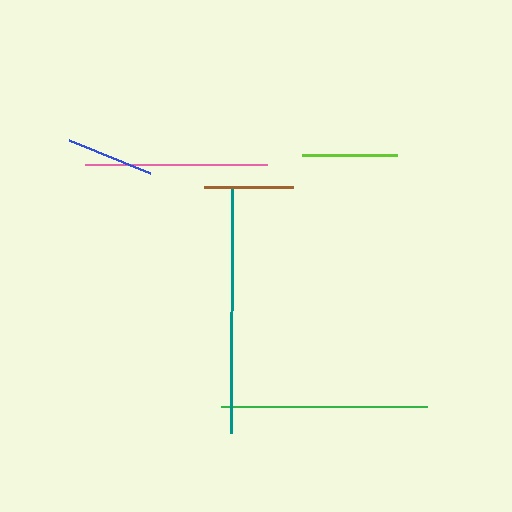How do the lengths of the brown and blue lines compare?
The brown and blue lines are approximately the same length.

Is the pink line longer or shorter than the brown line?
The pink line is longer than the brown line.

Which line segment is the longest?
The teal line is the longest at approximately 244 pixels.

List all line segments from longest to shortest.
From longest to shortest: teal, green, pink, lime, brown, blue.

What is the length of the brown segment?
The brown segment is approximately 89 pixels long.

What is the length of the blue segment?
The blue segment is approximately 87 pixels long.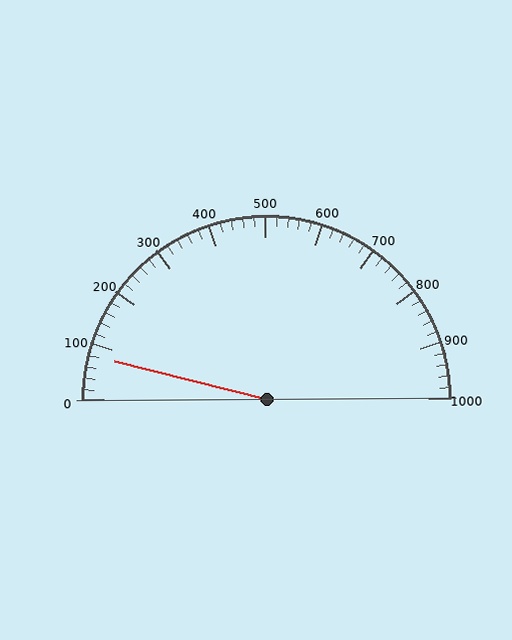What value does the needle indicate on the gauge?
The needle indicates approximately 80.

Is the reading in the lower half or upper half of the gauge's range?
The reading is in the lower half of the range (0 to 1000).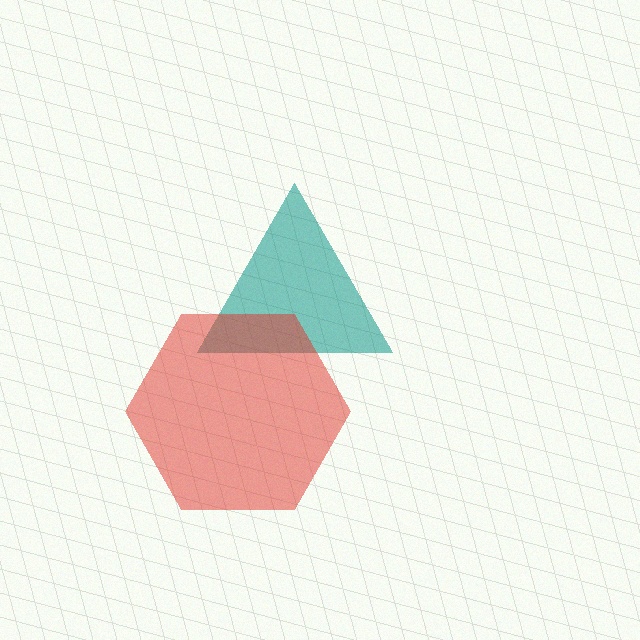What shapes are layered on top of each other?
The layered shapes are: a teal triangle, a red hexagon.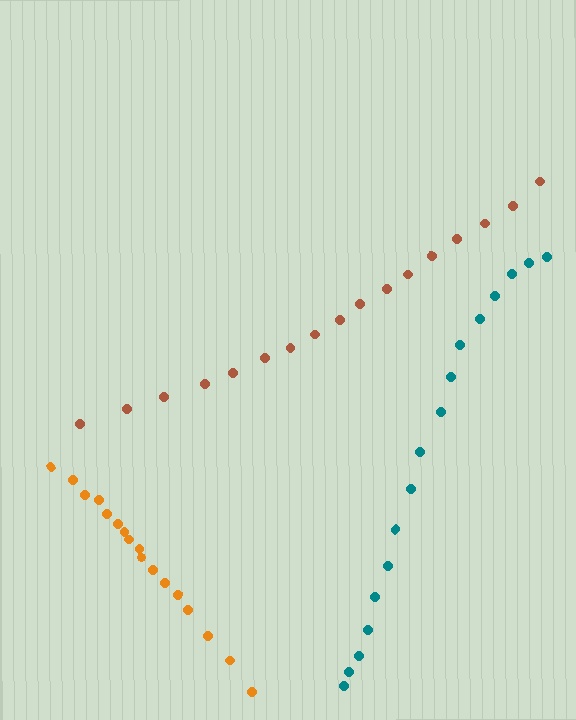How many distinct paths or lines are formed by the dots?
There are 3 distinct paths.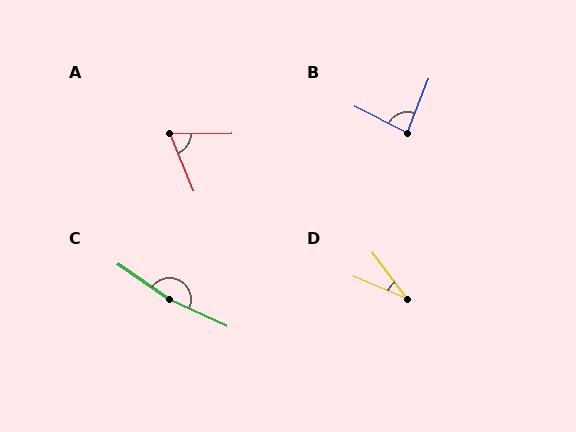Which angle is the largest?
C, at approximately 170 degrees.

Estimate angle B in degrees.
Approximately 85 degrees.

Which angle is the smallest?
D, at approximately 31 degrees.